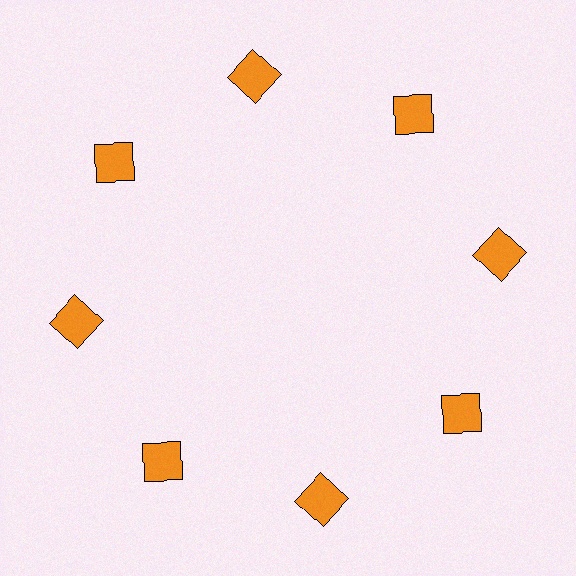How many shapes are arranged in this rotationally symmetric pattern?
There are 8 shapes, arranged in 8 groups of 1.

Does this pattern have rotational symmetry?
Yes, this pattern has 8-fold rotational symmetry. It looks the same after rotating 45 degrees around the center.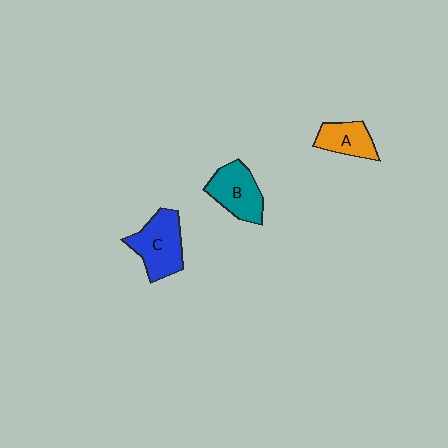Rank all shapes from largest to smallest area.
From largest to smallest: C (blue), B (teal), A (orange).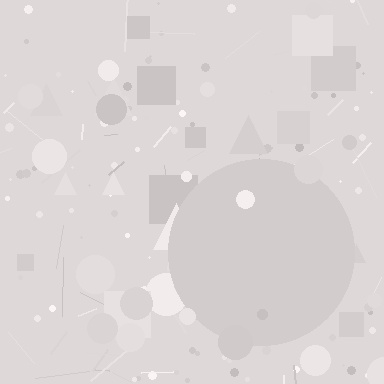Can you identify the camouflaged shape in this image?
The camouflaged shape is a circle.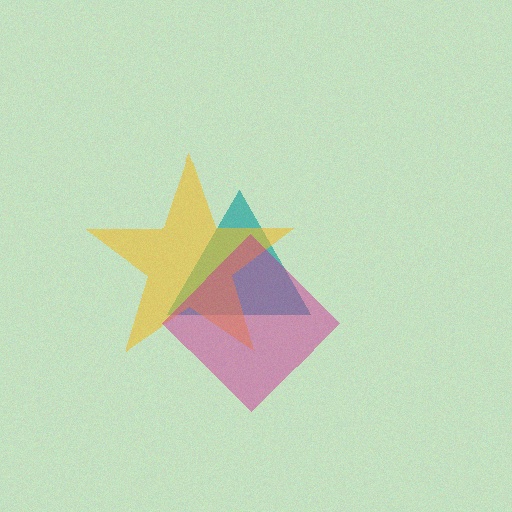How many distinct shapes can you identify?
There are 3 distinct shapes: a teal triangle, a yellow star, a magenta diamond.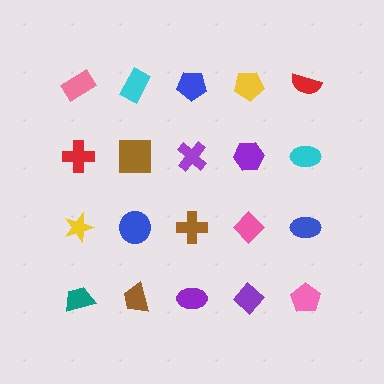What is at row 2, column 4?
A purple hexagon.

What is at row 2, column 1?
A red cross.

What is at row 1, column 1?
A pink rectangle.